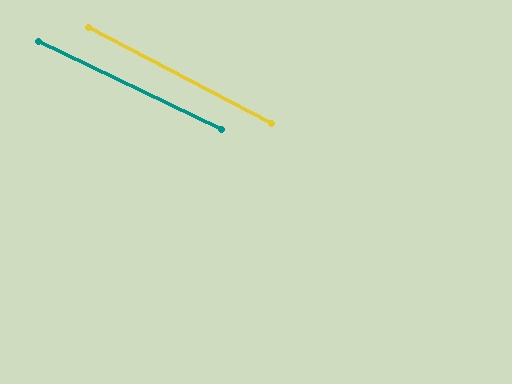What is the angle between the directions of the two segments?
Approximately 2 degrees.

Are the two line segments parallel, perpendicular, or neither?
Parallel — their directions differ by only 1.9°.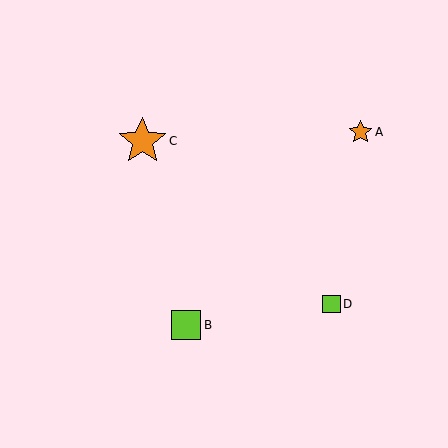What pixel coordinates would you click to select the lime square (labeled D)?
Click at (332, 304) to select the lime square D.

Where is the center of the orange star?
The center of the orange star is at (360, 132).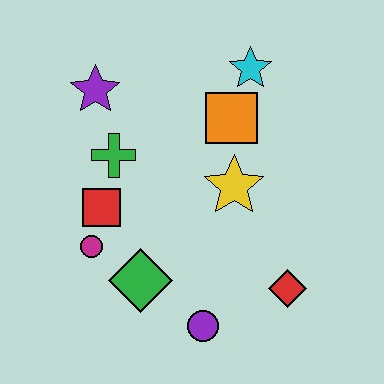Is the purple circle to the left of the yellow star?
Yes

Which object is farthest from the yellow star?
The purple star is farthest from the yellow star.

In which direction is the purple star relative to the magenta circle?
The purple star is above the magenta circle.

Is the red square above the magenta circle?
Yes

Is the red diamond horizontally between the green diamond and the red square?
No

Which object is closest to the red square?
The magenta circle is closest to the red square.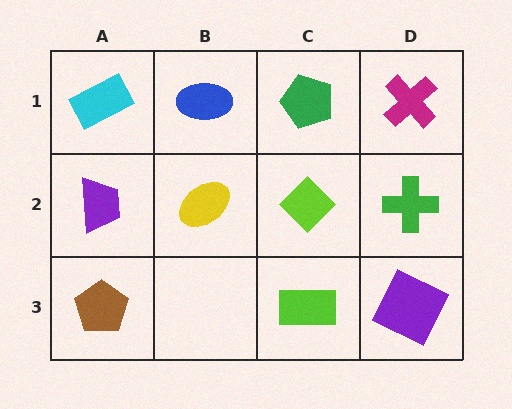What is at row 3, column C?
A lime rectangle.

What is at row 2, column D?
A green cross.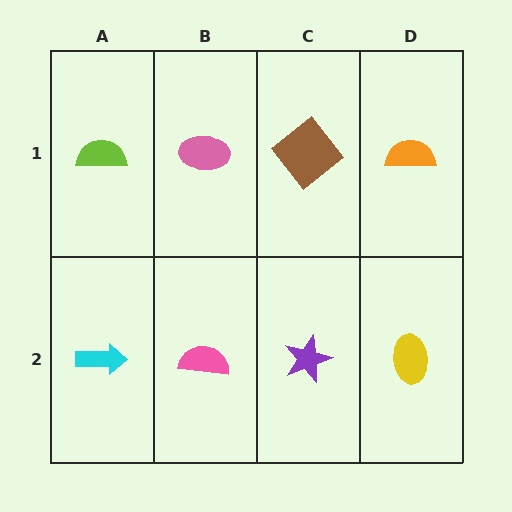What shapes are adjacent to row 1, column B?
A pink semicircle (row 2, column B), a lime semicircle (row 1, column A), a brown diamond (row 1, column C).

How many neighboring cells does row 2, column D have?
2.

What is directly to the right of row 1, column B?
A brown diamond.